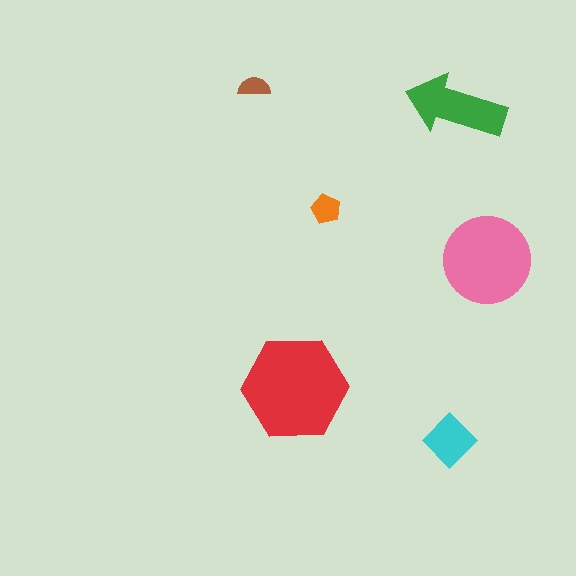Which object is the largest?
The red hexagon.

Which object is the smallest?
The brown semicircle.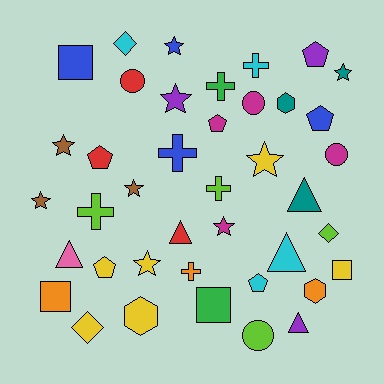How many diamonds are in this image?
There are 3 diamonds.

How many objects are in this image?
There are 40 objects.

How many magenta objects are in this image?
There are 4 magenta objects.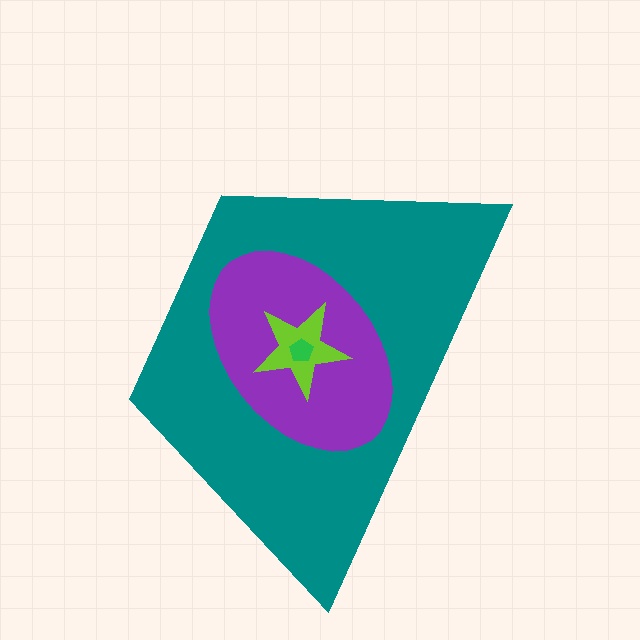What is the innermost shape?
The green pentagon.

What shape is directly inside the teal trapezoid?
The purple ellipse.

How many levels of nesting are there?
4.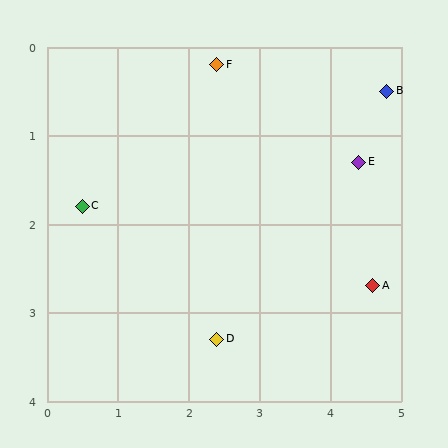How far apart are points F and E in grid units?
Points F and E are about 2.3 grid units apart.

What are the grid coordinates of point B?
Point B is at approximately (4.8, 0.5).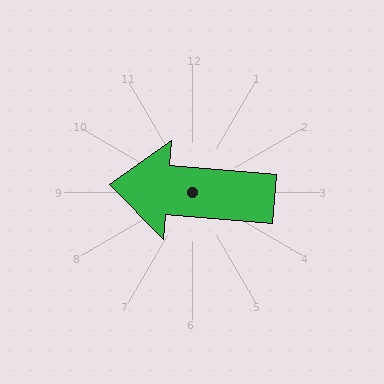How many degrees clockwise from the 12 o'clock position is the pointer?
Approximately 275 degrees.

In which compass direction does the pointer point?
West.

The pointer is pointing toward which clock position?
Roughly 9 o'clock.